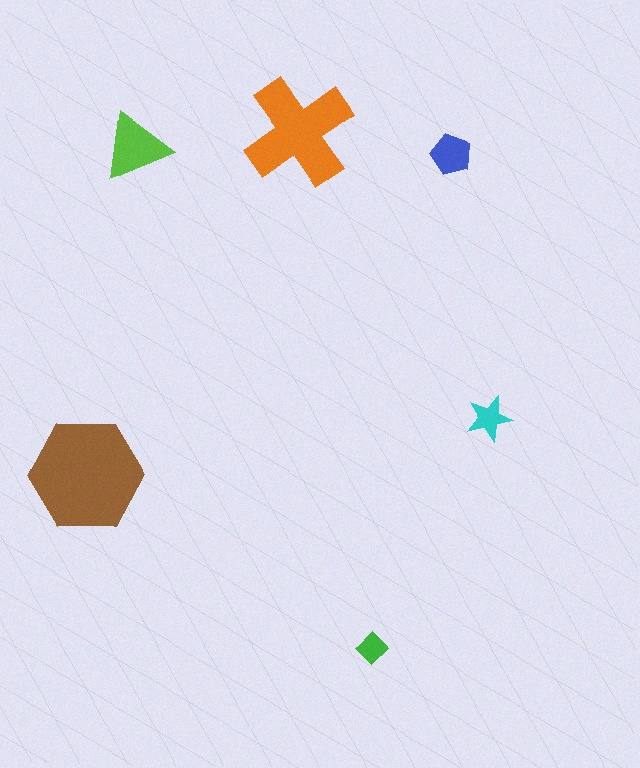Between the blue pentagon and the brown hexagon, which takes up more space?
The brown hexagon.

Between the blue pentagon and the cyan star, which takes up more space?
The blue pentagon.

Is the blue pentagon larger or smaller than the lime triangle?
Smaller.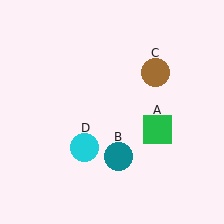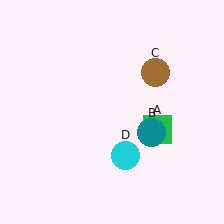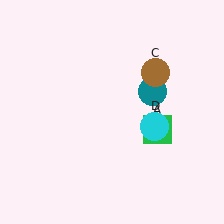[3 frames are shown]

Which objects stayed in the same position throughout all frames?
Green square (object A) and brown circle (object C) remained stationary.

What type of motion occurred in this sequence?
The teal circle (object B), cyan circle (object D) rotated counterclockwise around the center of the scene.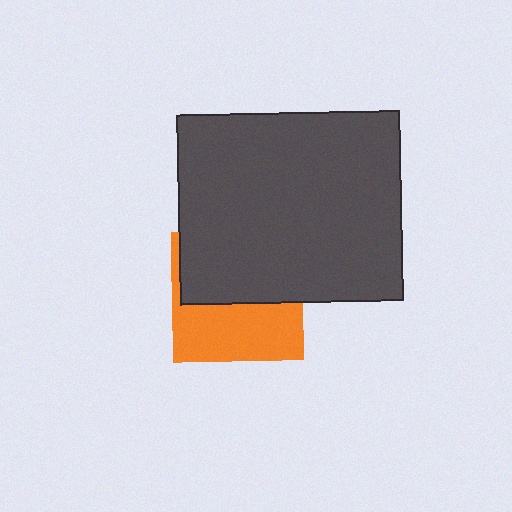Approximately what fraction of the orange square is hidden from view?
Roughly 53% of the orange square is hidden behind the dark gray rectangle.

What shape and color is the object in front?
The object in front is a dark gray rectangle.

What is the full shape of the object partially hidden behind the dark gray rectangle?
The partially hidden object is an orange square.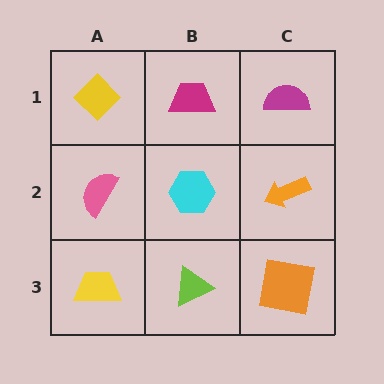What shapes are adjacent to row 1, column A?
A pink semicircle (row 2, column A), a magenta trapezoid (row 1, column B).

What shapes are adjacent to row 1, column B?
A cyan hexagon (row 2, column B), a yellow diamond (row 1, column A), a magenta semicircle (row 1, column C).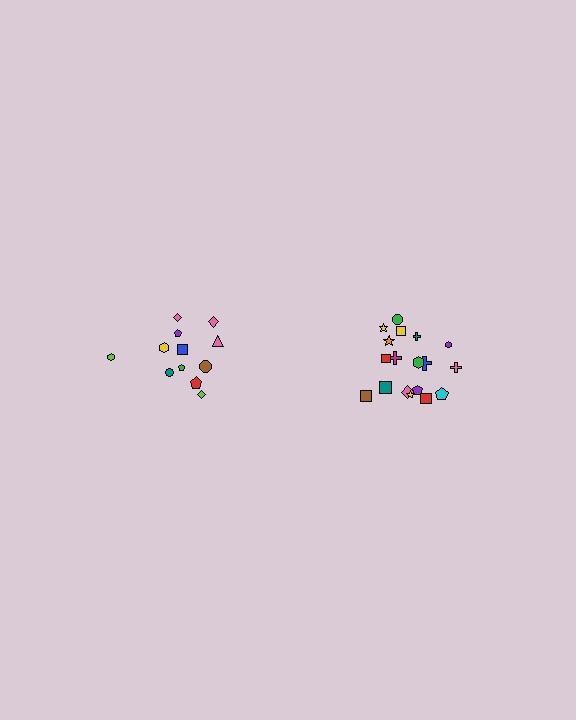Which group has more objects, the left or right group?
The right group.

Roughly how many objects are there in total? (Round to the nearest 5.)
Roughly 30 objects in total.